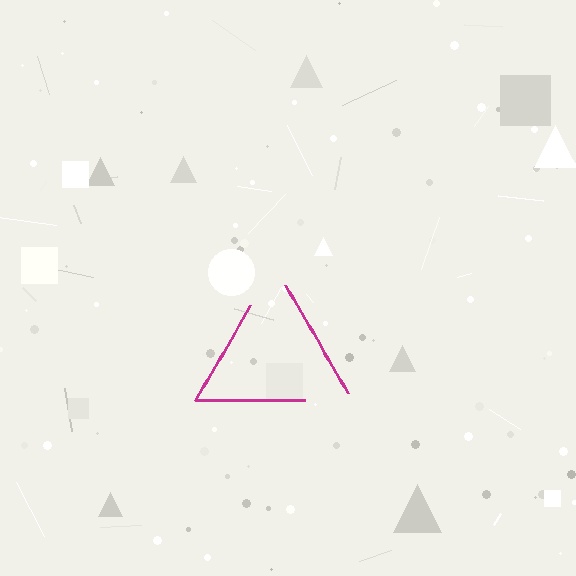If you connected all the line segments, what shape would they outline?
They would outline a triangle.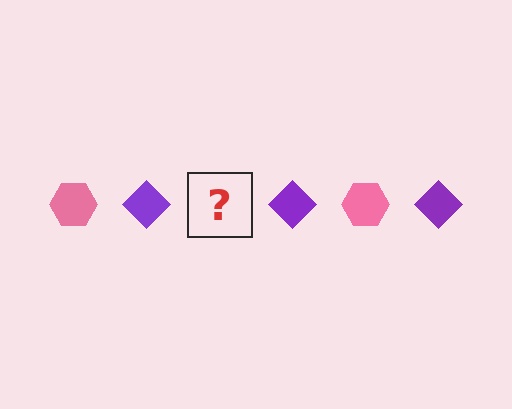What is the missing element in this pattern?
The missing element is a pink hexagon.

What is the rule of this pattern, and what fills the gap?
The rule is that the pattern alternates between pink hexagon and purple diamond. The gap should be filled with a pink hexagon.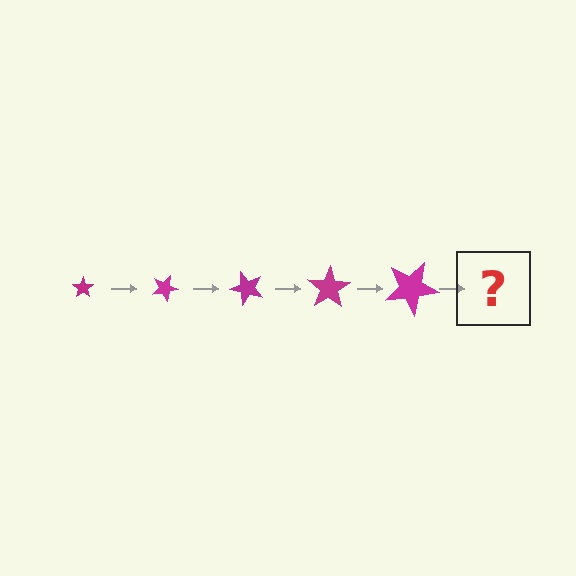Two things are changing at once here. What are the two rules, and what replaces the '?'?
The two rules are that the star grows larger each step and it rotates 25 degrees each step. The '?' should be a star, larger than the previous one and rotated 125 degrees from the start.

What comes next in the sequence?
The next element should be a star, larger than the previous one and rotated 125 degrees from the start.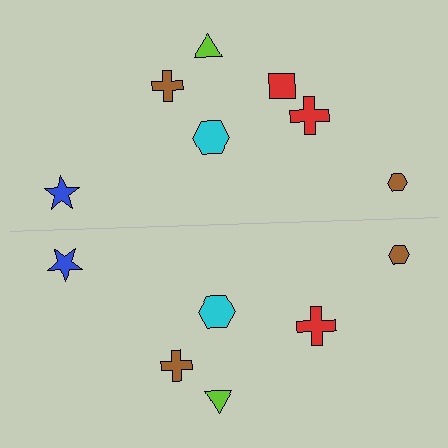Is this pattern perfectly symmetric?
No, the pattern is not perfectly symmetric. A red square is missing from the bottom side.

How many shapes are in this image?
There are 13 shapes in this image.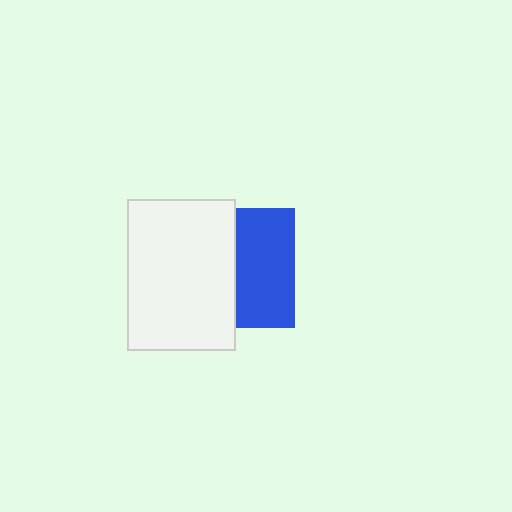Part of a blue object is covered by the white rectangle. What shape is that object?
It is a square.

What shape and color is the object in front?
The object in front is a white rectangle.